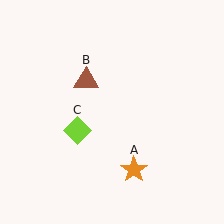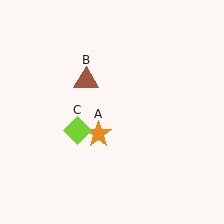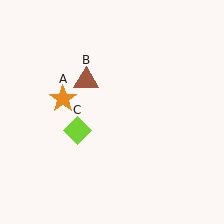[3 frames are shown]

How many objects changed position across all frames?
1 object changed position: orange star (object A).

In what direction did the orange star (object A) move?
The orange star (object A) moved up and to the left.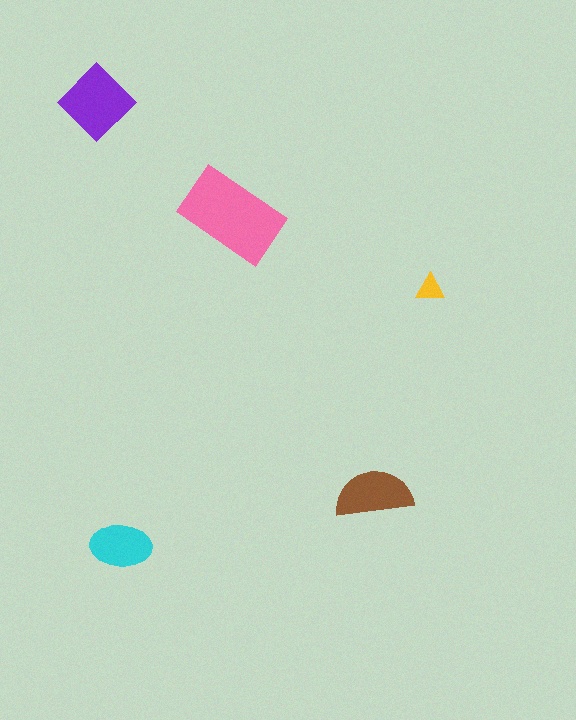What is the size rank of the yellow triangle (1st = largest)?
5th.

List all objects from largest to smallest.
The pink rectangle, the purple diamond, the brown semicircle, the cyan ellipse, the yellow triangle.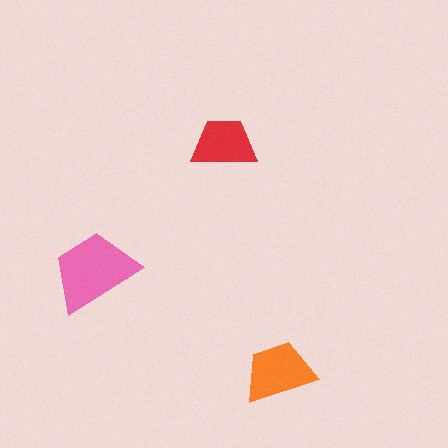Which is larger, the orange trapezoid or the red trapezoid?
The orange one.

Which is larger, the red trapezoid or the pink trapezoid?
The pink one.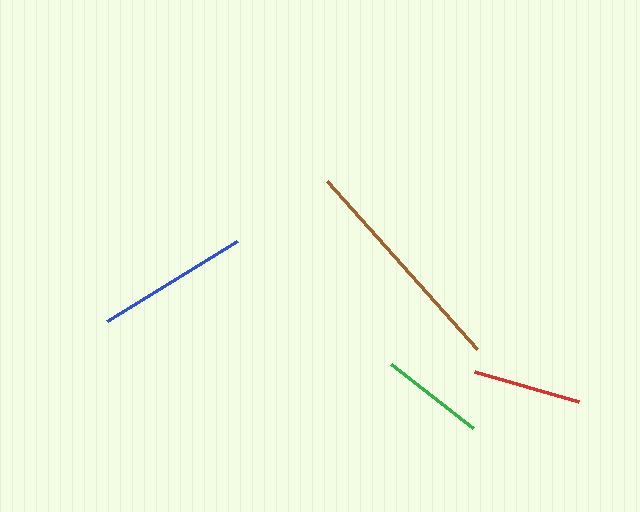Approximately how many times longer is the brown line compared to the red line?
The brown line is approximately 2.1 times the length of the red line.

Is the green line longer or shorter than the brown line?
The brown line is longer than the green line.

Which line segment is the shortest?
The green line is the shortest at approximately 104 pixels.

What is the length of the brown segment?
The brown segment is approximately 225 pixels long.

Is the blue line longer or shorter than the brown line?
The brown line is longer than the blue line.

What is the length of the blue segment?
The blue segment is approximately 153 pixels long.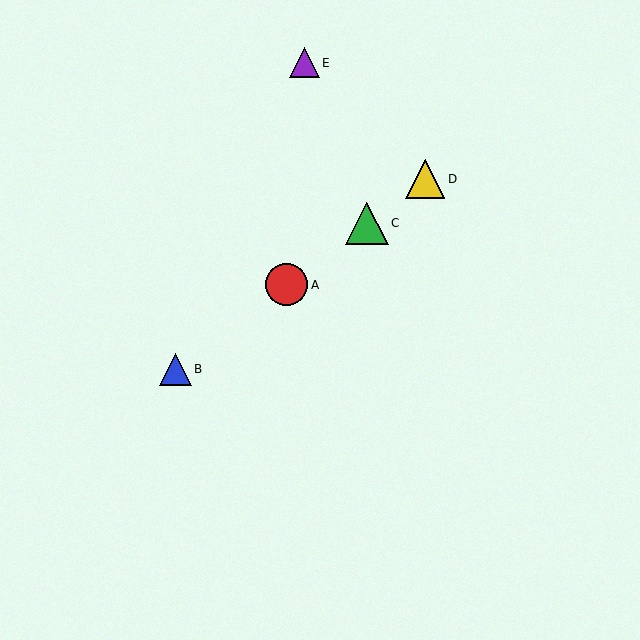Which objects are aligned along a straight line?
Objects A, B, C, D are aligned along a straight line.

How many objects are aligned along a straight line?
4 objects (A, B, C, D) are aligned along a straight line.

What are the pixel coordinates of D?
Object D is at (425, 179).